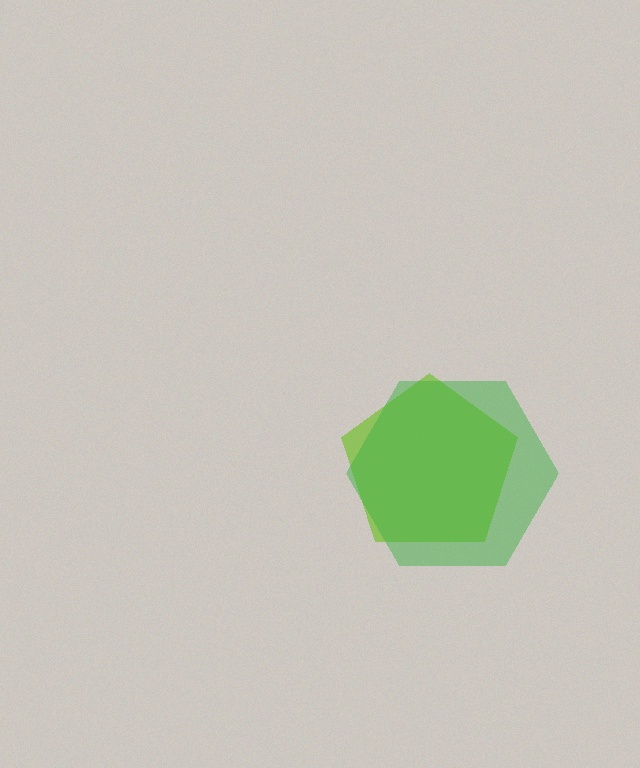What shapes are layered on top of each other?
The layered shapes are: a lime pentagon, a green hexagon.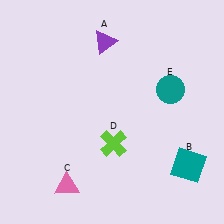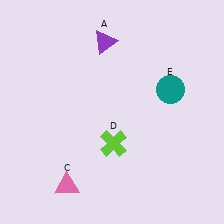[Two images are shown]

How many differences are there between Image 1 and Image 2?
There is 1 difference between the two images.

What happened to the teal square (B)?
The teal square (B) was removed in Image 2. It was in the bottom-right area of Image 1.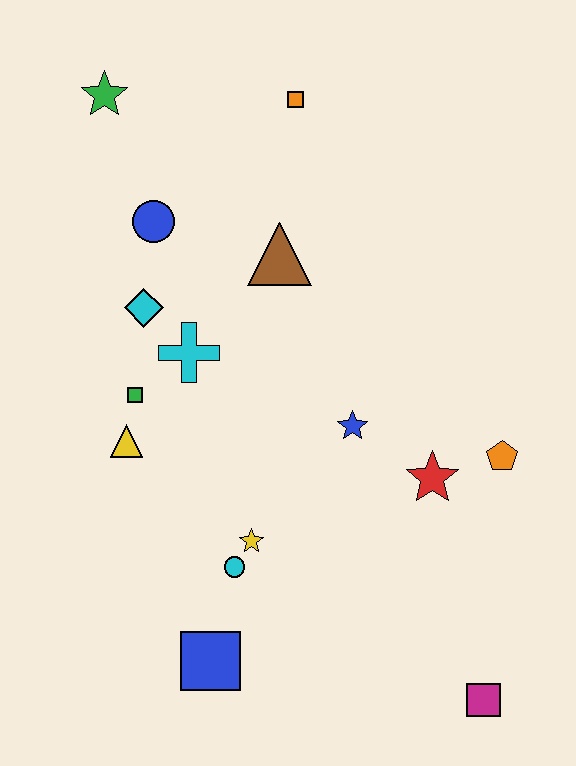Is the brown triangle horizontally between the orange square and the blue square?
Yes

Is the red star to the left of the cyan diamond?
No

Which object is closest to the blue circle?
The cyan diamond is closest to the blue circle.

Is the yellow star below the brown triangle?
Yes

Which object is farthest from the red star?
The green star is farthest from the red star.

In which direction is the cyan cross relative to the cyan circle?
The cyan cross is above the cyan circle.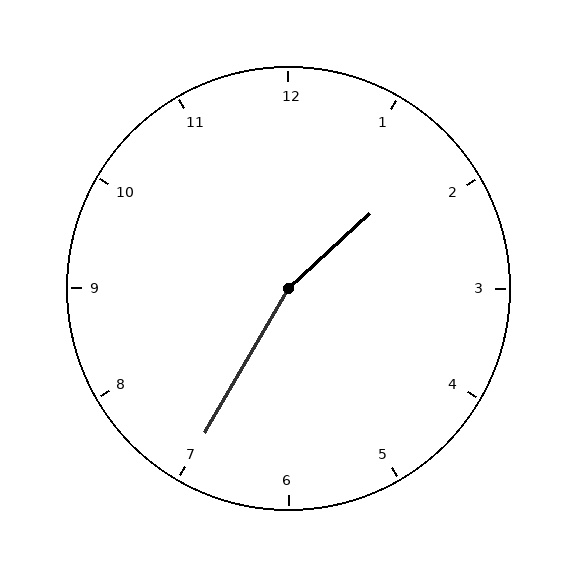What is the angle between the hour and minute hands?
Approximately 162 degrees.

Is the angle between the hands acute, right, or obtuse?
It is obtuse.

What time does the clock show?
1:35.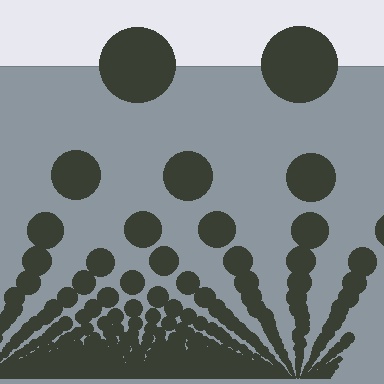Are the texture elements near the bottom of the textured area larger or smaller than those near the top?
Smaller. The gradient is inverted — elements near the bottom are smaller and denser.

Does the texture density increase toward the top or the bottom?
Density increases toward the bottom.